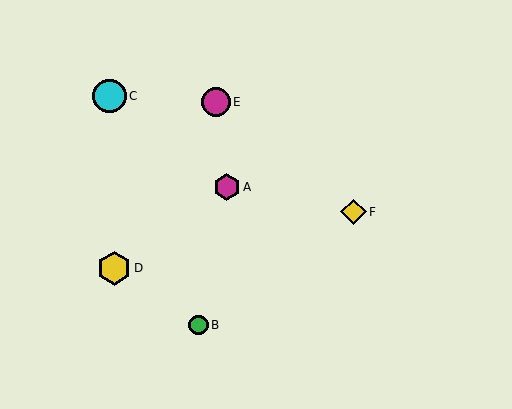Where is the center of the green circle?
The center of the green circle is at (198, 325).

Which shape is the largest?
The yellow hexagon (labeled D) is the largest.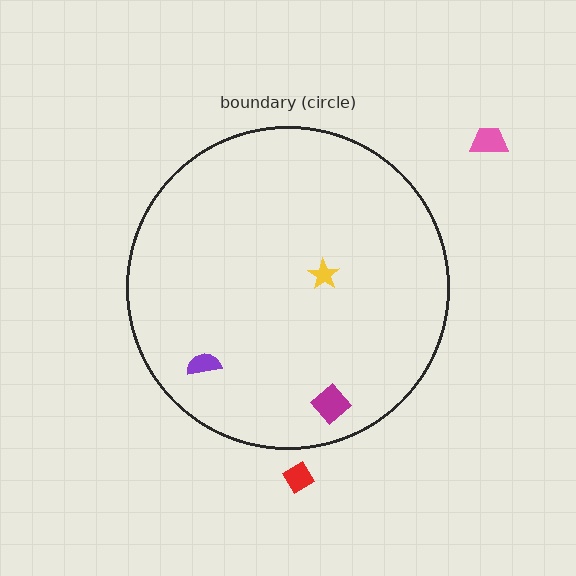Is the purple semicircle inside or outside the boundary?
Inside.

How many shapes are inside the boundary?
3 inside, 2 outside.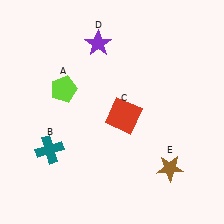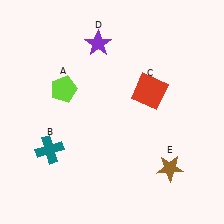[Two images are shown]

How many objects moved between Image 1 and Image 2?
1 object moved between the two images.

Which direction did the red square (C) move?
The red square (C) moved right.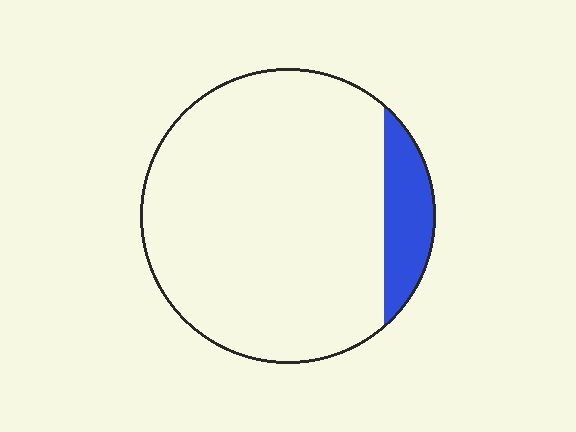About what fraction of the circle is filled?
About one eighth (1/8).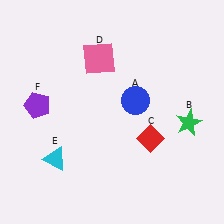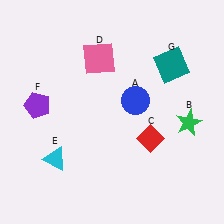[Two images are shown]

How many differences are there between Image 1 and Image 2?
There is 1 difference between the two images.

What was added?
A teal square (G) was added in Image 2.